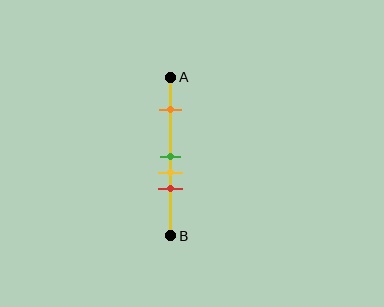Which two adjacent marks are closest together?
The green and yellow marks are the closest adjacent pair.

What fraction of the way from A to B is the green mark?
The green mark is approximately 50% (0.5) of the way from A to B.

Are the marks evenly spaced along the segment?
No, the marks are not evenly spaced.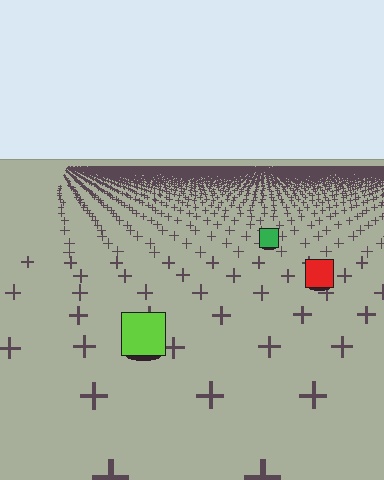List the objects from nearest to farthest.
From nearest to farthest: the lime square, the red square, the green square.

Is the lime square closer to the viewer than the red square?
Yes. The lime square is closer — you can tell from the texture gradient: the ground texture is coarser near it.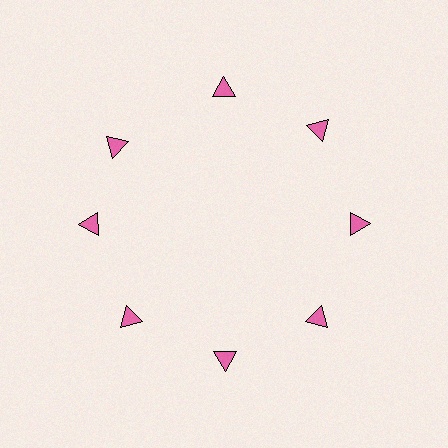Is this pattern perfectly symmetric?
No. The 8 pink triangles are arranged in a ring, but one element near the 10 o'clock position is rotated out of alignment along the ring, breaking the 8-fold rotational symmetry.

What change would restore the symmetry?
The symmetry would be restored by rotating it back into even spacing with its neighbors so that all 8 triangles sit at equal angles and equal distance from the center.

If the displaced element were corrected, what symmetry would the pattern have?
It would have 8-fold rotational symmetry — the pattern would map onto itself every 45 degrees.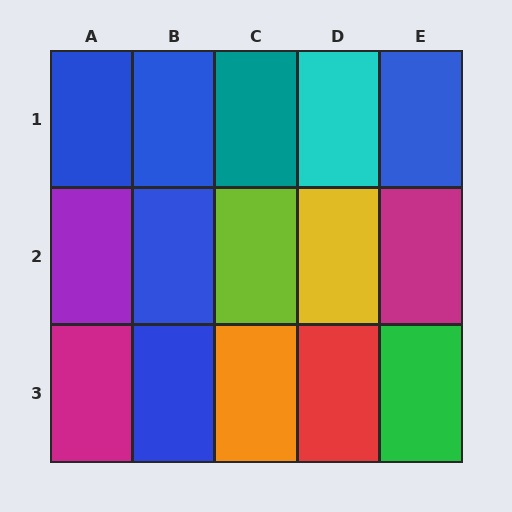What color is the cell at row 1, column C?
Teal.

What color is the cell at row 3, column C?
Orange.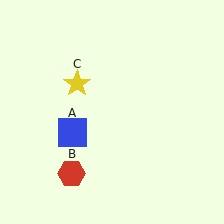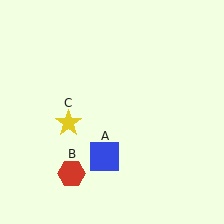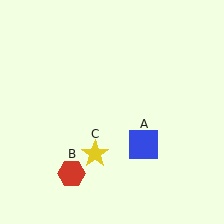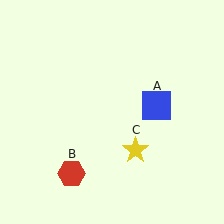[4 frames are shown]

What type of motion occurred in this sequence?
The blue square (object A), yellow star (object C) rotated counterclockwise around the center of the scene.